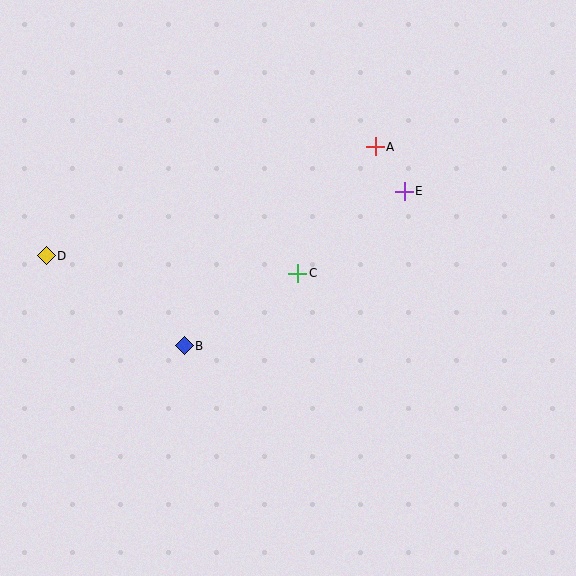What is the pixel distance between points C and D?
The distance between C and D is 252 pixels.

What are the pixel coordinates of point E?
Point E is at (404, 191).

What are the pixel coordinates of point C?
Point C is at (298, 273).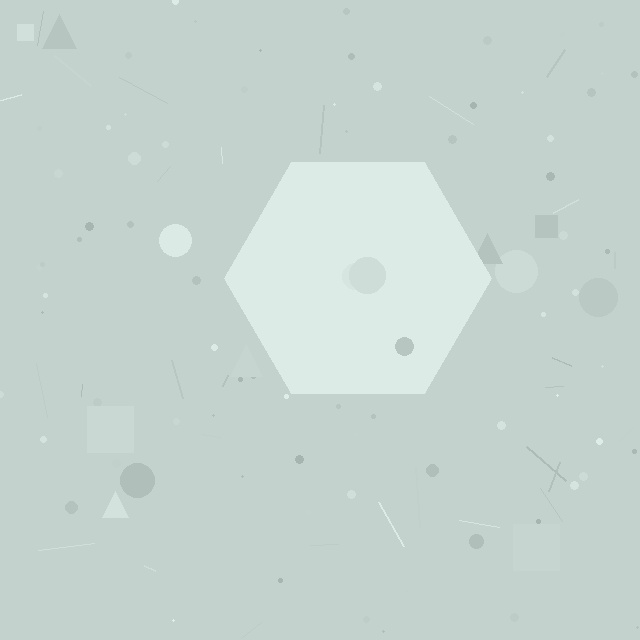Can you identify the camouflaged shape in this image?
The camouflaged shape is a hexagon.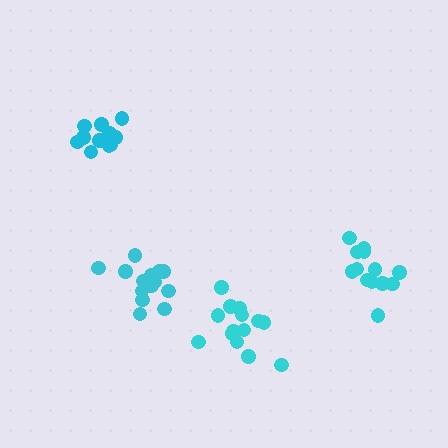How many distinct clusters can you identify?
There are 4 distinct clusters.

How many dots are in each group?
Group 1: 11 dots, Group 2: 13 dots, Group 3: 14 dots, Group 4: 16 dots (54 total).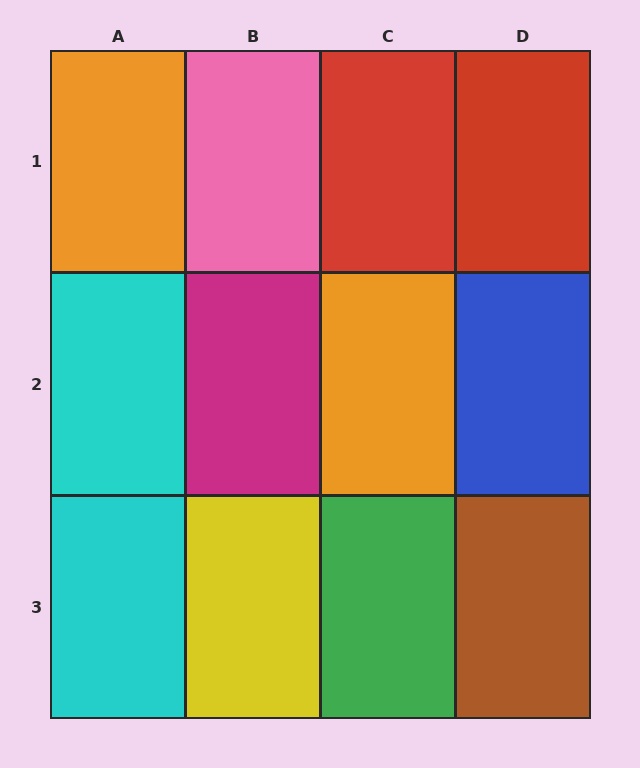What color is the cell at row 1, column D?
Red.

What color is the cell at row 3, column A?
Cyan.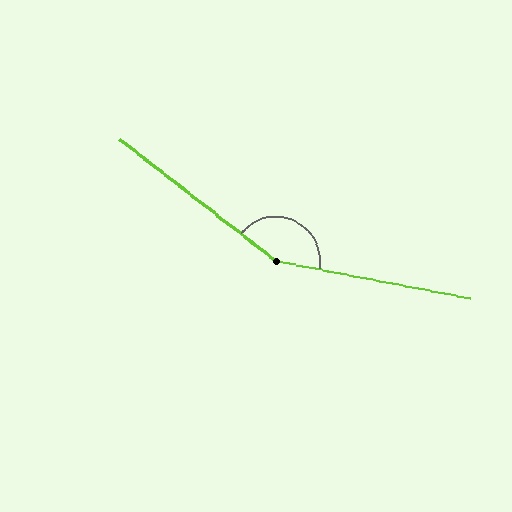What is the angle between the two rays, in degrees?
Approximately 153 degrees.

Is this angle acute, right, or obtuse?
It is obtuse.